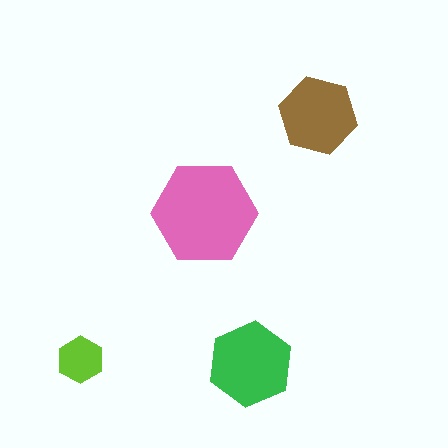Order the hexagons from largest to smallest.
the pink one, the green one, the brown one, the lime one.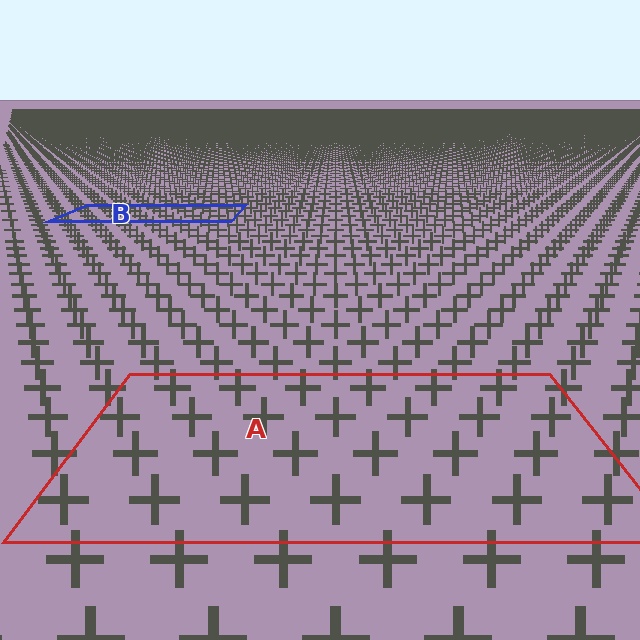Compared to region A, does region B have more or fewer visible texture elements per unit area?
Region B has more texture elements per unit area — they are packed more densely because it is farther away.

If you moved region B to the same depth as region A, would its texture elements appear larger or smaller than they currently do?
They would appear larger. At a closer depth, the same texture elements are projected at a bigger on-screen size.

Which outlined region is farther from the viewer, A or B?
Region B is farther from the viewer — the texture elements inside it appear smaller and more densely packed.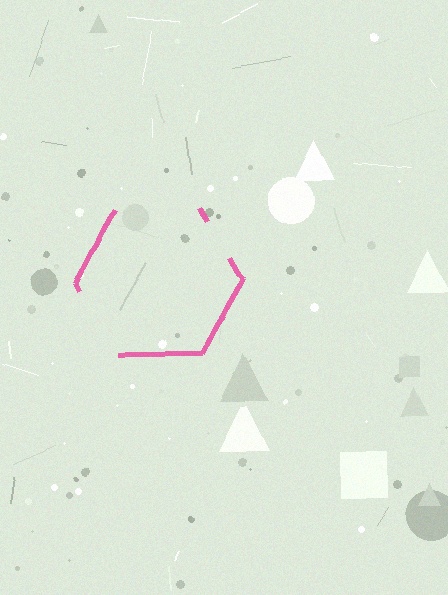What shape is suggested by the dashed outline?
The dashed outline suggests a hexagon.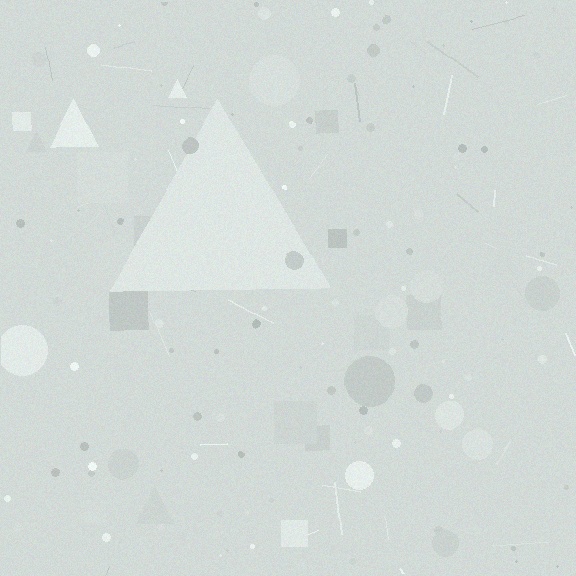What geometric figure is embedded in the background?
A triangle is embedded in the background.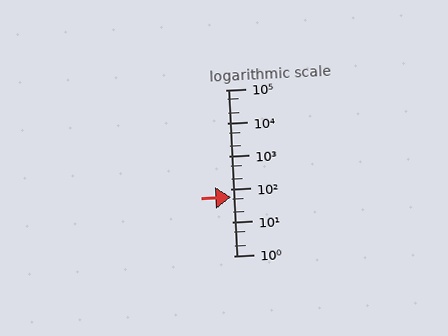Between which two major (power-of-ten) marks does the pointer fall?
The pointer is between 10 and 100.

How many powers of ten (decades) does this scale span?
The scale spans 5 decades, from 1 to 100000.